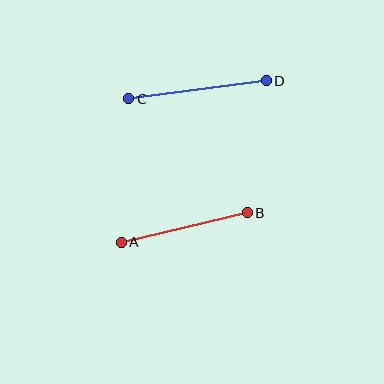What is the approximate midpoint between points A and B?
The midpoint is at approximately (184, 227) pixels.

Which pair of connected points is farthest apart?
Points C and D are farthest apart.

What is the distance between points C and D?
The distance is approximately 139 pixels.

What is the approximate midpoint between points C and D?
The midpoint is at approximately (197, 90) pixels.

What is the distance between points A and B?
The distance is approximately 130 pixels.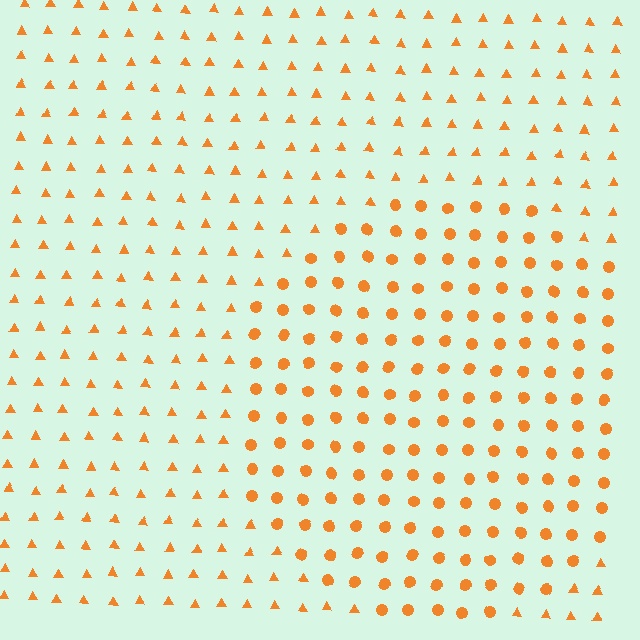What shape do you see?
I see a circle.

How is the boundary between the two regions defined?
The boundary is defined by a change in element shape: circles inside vs. triangles outside. All elements share the same color and spacing.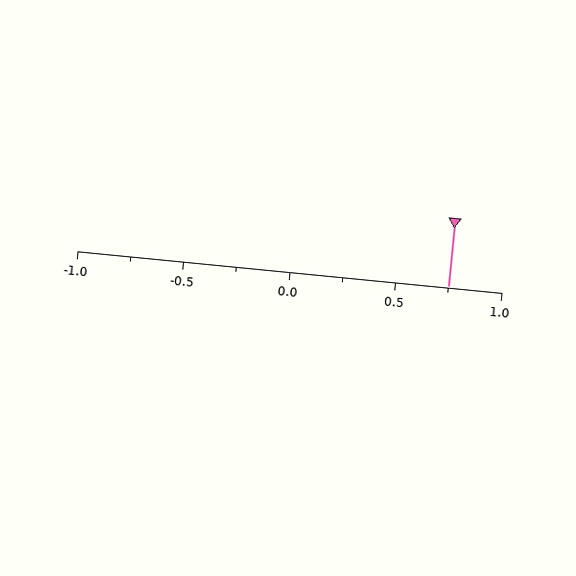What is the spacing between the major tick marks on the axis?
The major ticks are spaced 0.5 apart.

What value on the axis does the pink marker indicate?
The marker indicates approximately 0.75.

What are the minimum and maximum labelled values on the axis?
The axis runs from -1.0 to 1.0.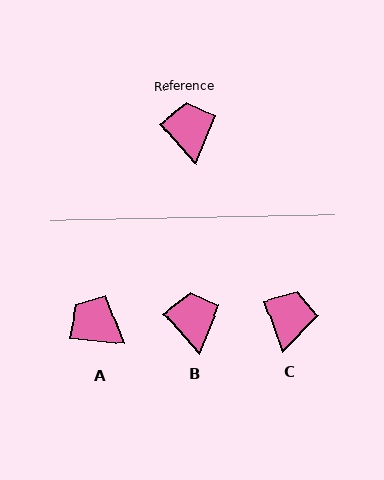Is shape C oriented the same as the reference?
No, it is off by about 23 degrees.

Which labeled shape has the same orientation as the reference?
B.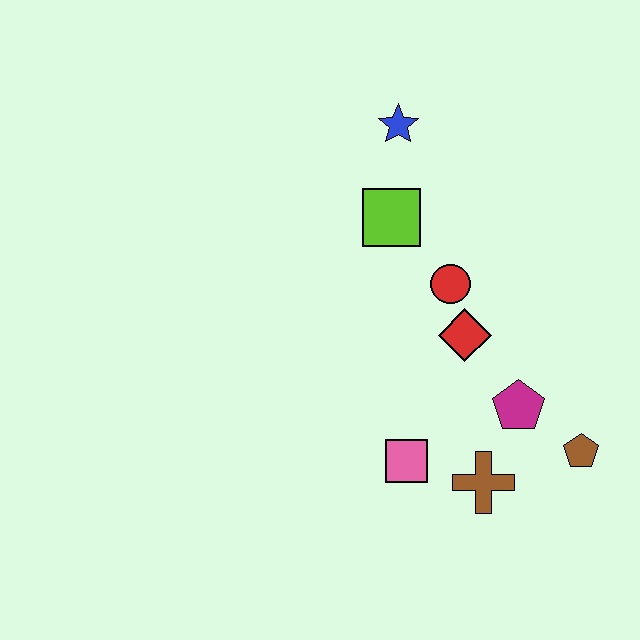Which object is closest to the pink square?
The brown cross is closest to the pink square.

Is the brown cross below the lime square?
Yes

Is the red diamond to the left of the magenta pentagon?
Yes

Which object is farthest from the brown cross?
The blue star is farthest from the brown cross.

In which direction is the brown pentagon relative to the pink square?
The brown pentagon is to the right of the pink square.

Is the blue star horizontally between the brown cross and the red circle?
No